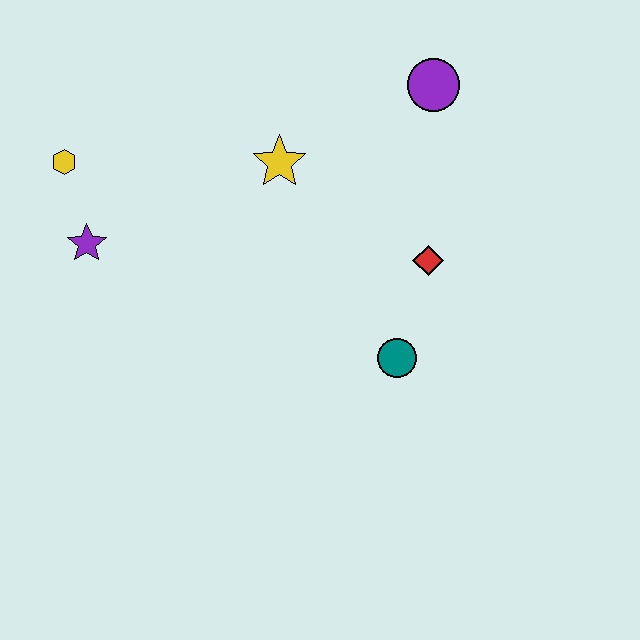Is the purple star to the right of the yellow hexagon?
Yes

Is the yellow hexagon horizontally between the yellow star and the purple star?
No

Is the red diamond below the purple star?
Yes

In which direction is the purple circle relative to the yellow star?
The purple circle is to the right of the yellow star.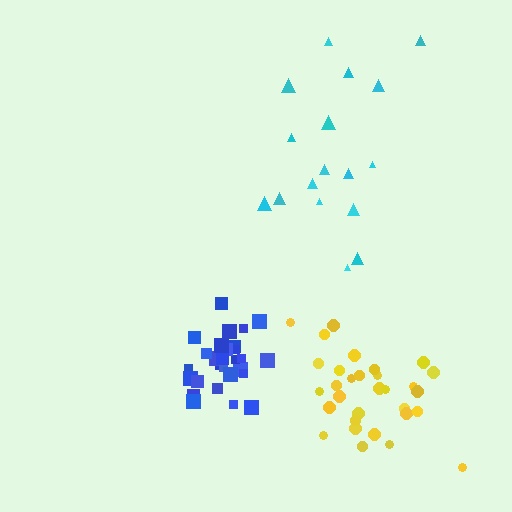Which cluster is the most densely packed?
Blue.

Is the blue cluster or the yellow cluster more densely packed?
Blue.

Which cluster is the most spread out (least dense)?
Cyan.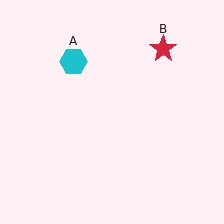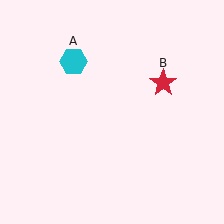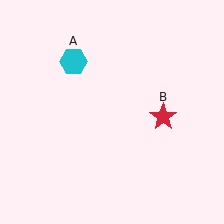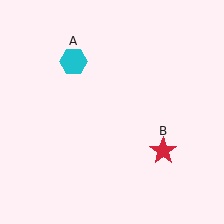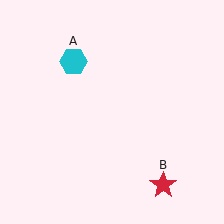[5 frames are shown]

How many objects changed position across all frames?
1 object changed position: red star (object B).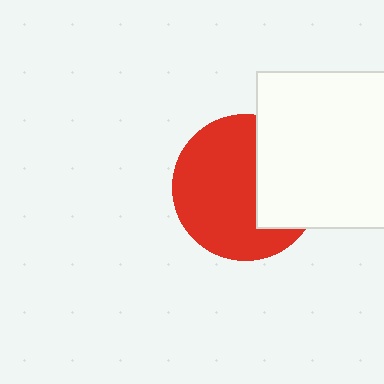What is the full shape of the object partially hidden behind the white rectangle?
The partially hidden object is a red circle.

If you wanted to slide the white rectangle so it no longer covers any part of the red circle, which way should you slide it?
Slide it right — that is the most direct way to separate the two shapes.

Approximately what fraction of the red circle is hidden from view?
Roughly 35% of the red circle is hidden behind the white rectangle.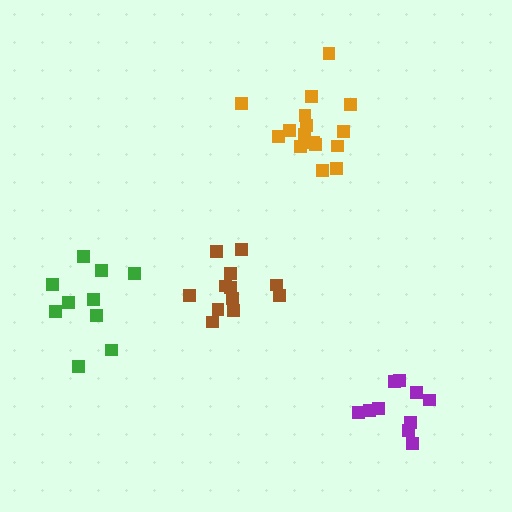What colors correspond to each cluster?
The clusters are colored: green, purple, brown, orange.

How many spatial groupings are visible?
There are 4 spatial groupings.